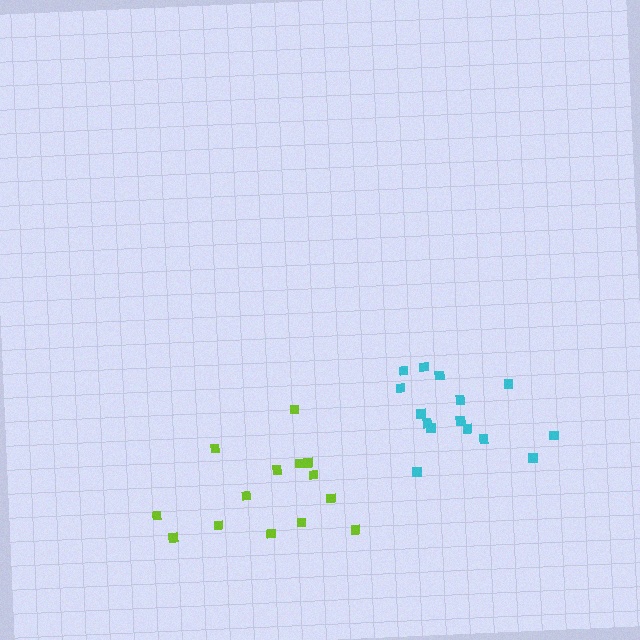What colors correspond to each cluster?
The clusters are colored: cyan, lime.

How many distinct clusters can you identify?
There are 2 distinct clusters.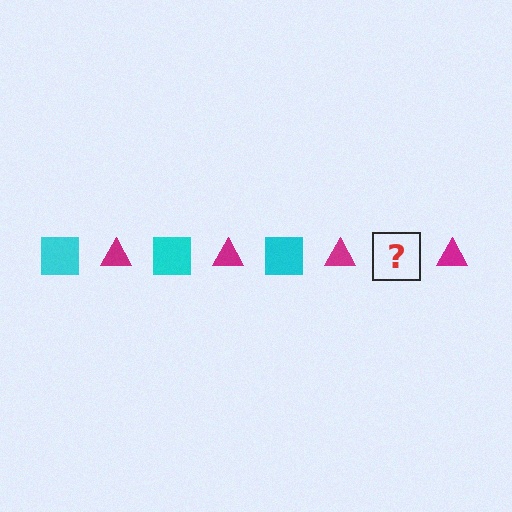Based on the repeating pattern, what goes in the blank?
The blank should be a cyan square.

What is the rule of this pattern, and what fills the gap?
The rule is that the pattern alternates between cyan square and magenta triangle. The gap should be filled with a cyan square.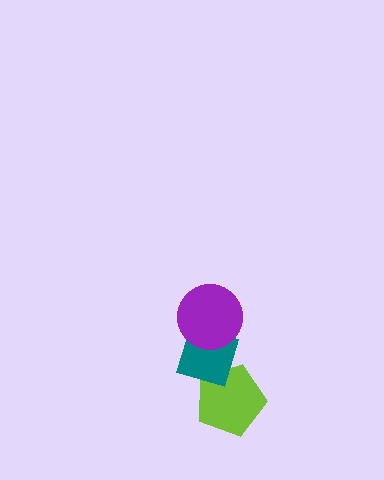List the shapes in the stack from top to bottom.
From top to bottom: the purple circle, the teal diamond, the lime pentagon.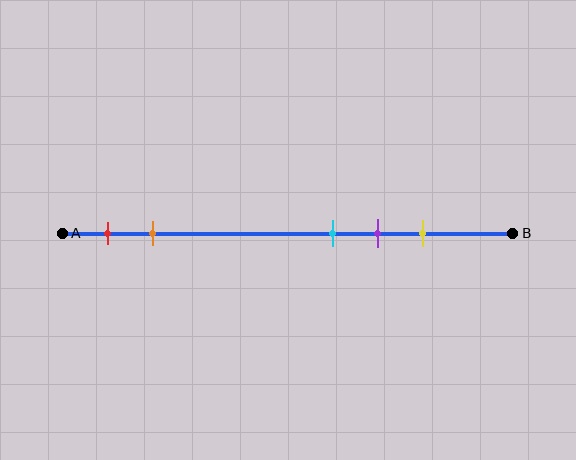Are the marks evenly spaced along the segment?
No, the marks are not evenly spaced.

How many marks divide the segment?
There are 5 marks dividing the segment.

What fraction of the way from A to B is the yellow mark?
The yellow mark is approximately 80% (0.8) of the way from A to B.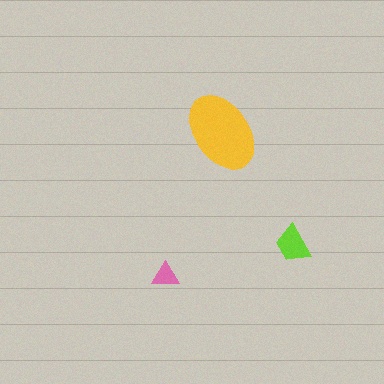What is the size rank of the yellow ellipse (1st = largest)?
1st.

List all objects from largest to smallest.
The yellow ellipse, the lime trapezoid, the pink triangle.